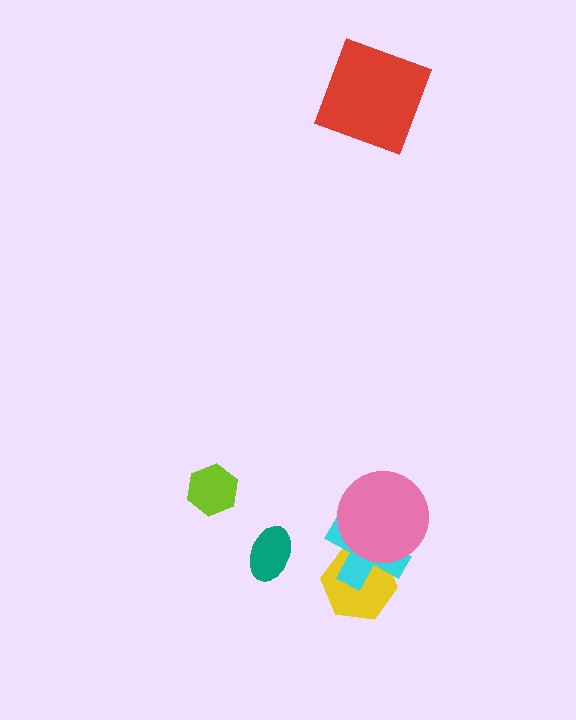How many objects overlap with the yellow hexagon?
2 objects overlap with the yellow hexagon.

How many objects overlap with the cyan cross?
2 objects overlap with the cyan cross.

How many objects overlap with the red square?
0 objects overlap with the red square.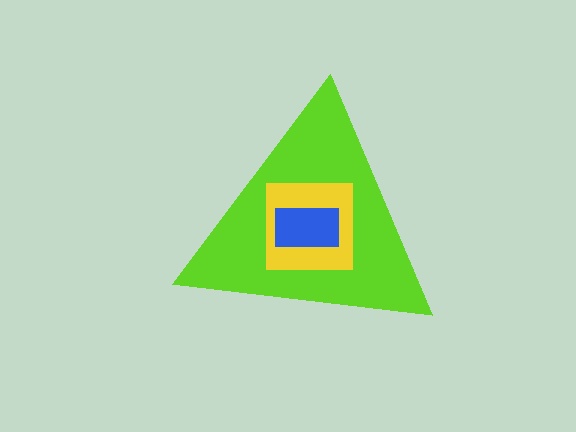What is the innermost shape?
The blue rectangle.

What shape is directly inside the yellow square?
The blue rectangle.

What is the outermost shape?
The lime triangle.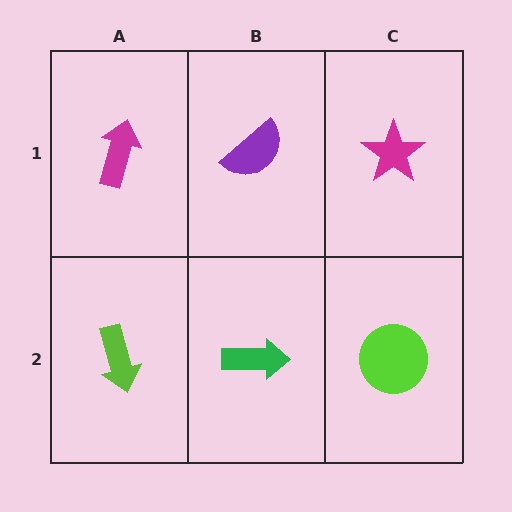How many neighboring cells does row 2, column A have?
2.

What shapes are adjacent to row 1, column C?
A lime circle (row 2, column C), a purple semicircle (row 1, column B).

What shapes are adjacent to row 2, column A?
A magenta arrow (row 1, column A), a green arrow (row 2, column B).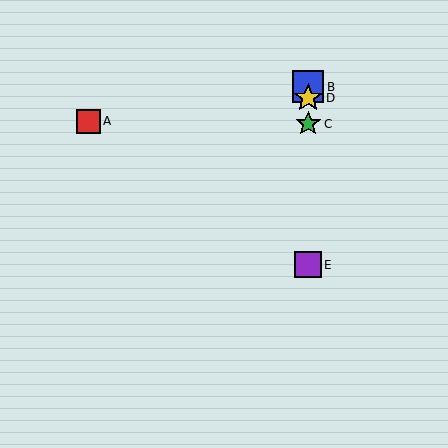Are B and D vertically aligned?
Yes, both are at x≈308.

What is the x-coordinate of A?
Object A is at x≈88.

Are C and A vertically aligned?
No, C is at x≈308 and A is at x≈88.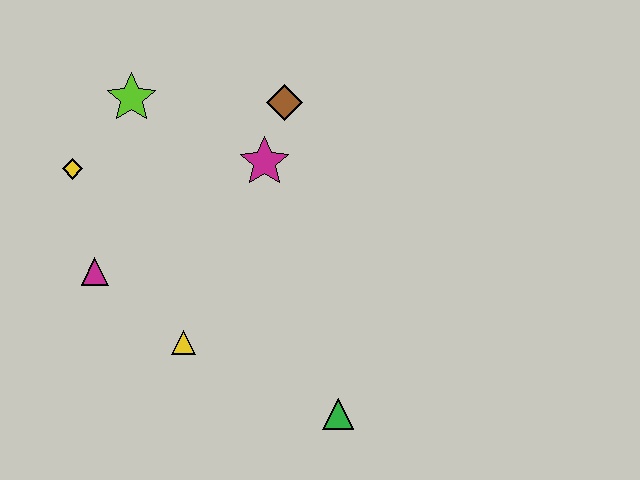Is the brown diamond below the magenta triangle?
No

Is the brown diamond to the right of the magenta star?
Yes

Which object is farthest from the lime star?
The green triangle is farthest from the lime star.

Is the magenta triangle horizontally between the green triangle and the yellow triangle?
No